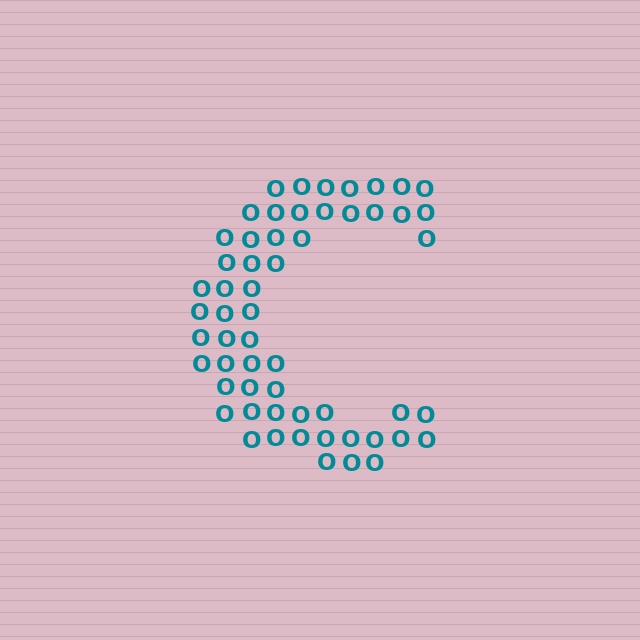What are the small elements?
The small elements are letter O's.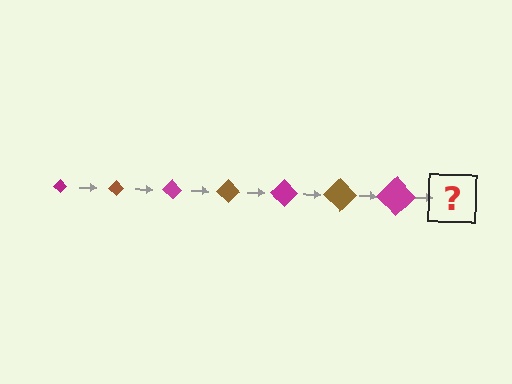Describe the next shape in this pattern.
It should be a brown diamond, larger than the previous one.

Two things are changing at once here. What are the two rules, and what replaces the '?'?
The two rules are that the diamond grows larger each step and the color cycles through magenta and brown. The '?' should be a brown diamond, larger than the previous one.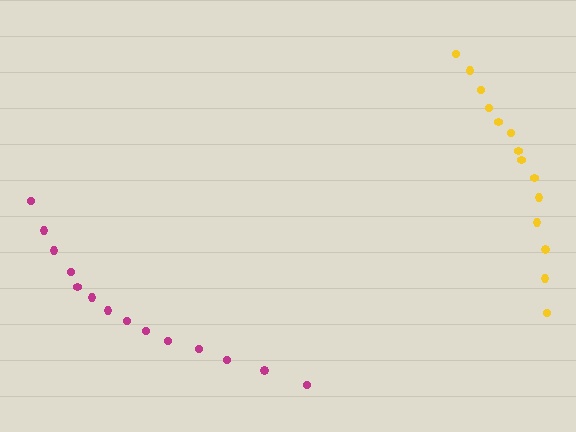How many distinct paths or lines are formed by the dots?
There are 2 distinct paths.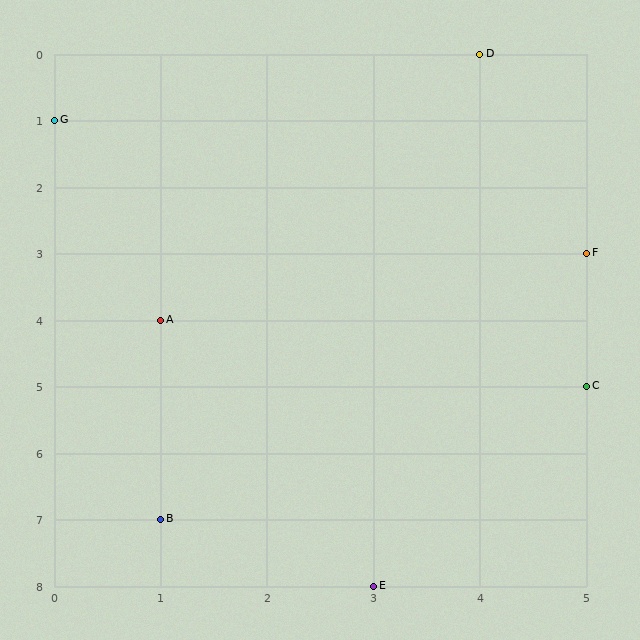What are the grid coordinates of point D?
Point D is at grid coordinates (4, 0).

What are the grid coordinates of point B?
Point B is at grid coordinates (1, 7).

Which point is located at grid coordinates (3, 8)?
Point E is at (3, 8).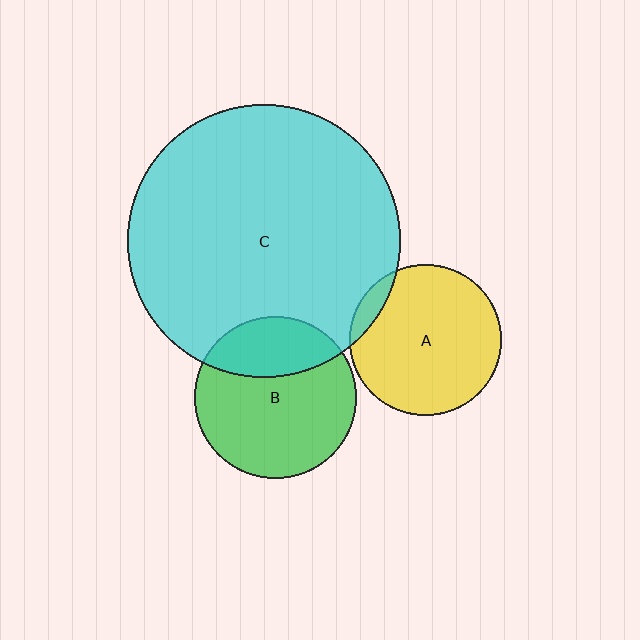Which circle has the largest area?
Circle C (cyan).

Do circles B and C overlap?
Yes.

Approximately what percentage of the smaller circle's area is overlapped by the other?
Approximately 30%.